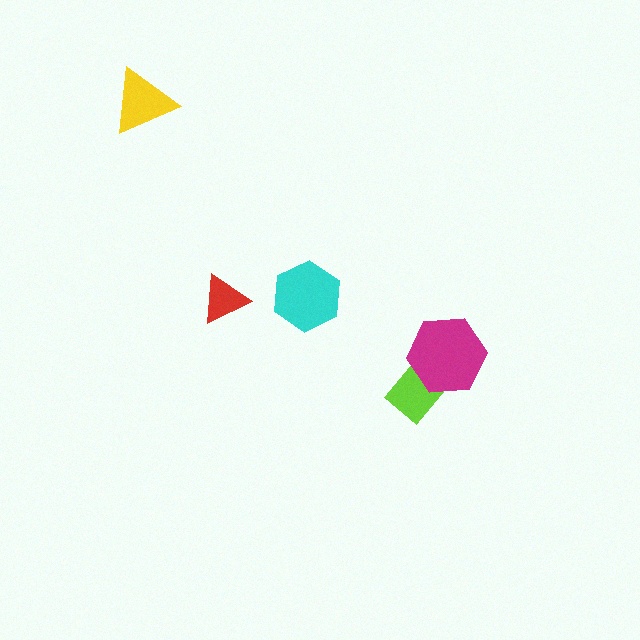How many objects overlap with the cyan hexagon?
0 objects overlap with the cyan hexagon.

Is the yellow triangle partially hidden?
No, no other shape covers it.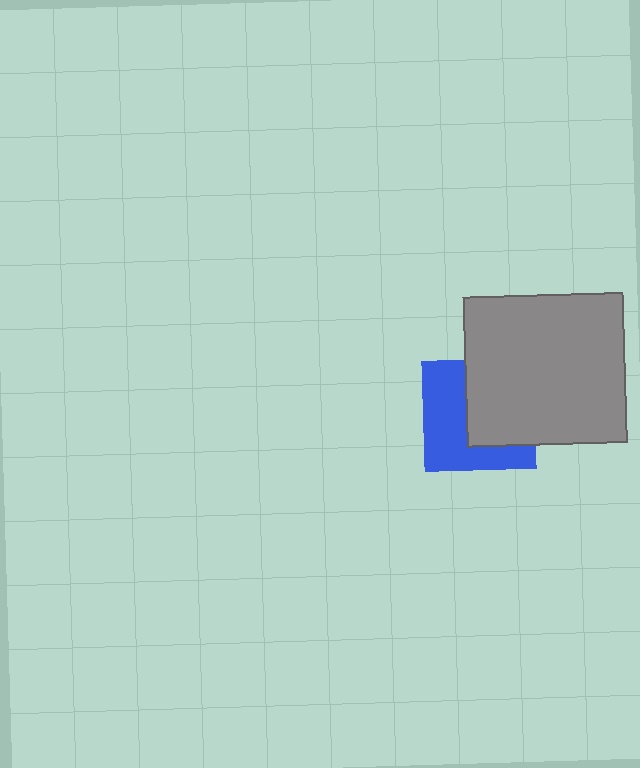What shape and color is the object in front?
The object in front is a gray rectangle.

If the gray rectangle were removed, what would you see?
You would see the complete blue square.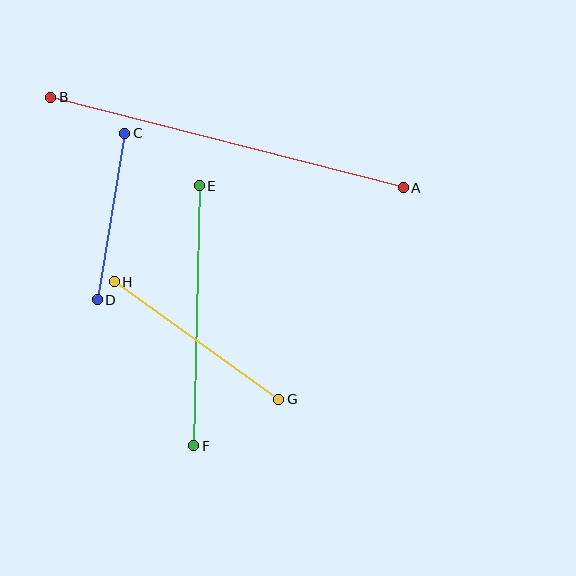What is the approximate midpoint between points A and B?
The midpoint is at approximately (227, 143) pixels.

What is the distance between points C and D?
The distance is approximately 169 pixels.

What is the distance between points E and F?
The distance is approximately 260 pixels.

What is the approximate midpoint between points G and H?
The midpoint is at approximately (196, 340) pixels.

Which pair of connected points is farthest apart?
Points A and B are farthest apart.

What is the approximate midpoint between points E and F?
The midpoint is at approximately (196, 316) pixels.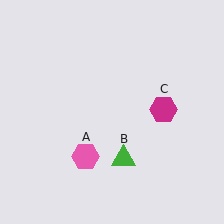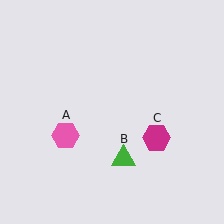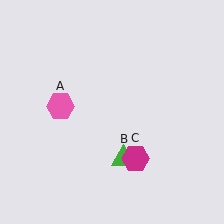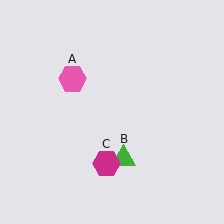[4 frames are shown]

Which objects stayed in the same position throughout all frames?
Green triangle (object B) remained stationary.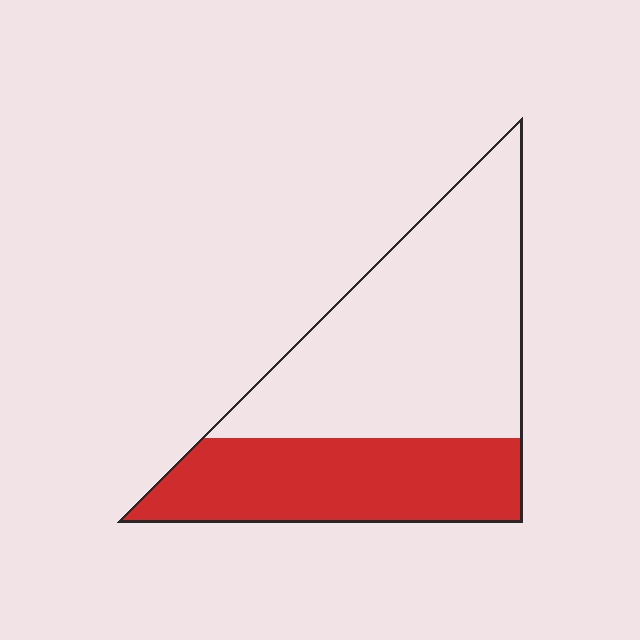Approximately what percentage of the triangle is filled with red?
Approximately 35%.